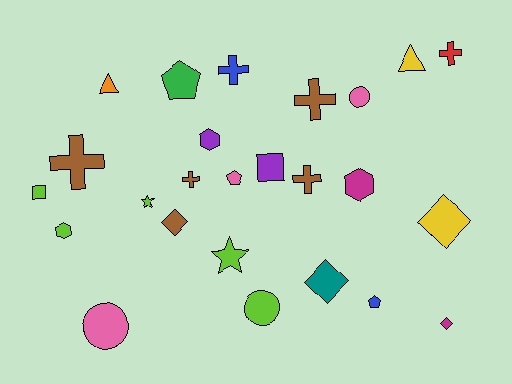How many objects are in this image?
There are 25 objects.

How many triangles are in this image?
There are 2 triangles.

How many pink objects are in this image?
There are 3 pink objects.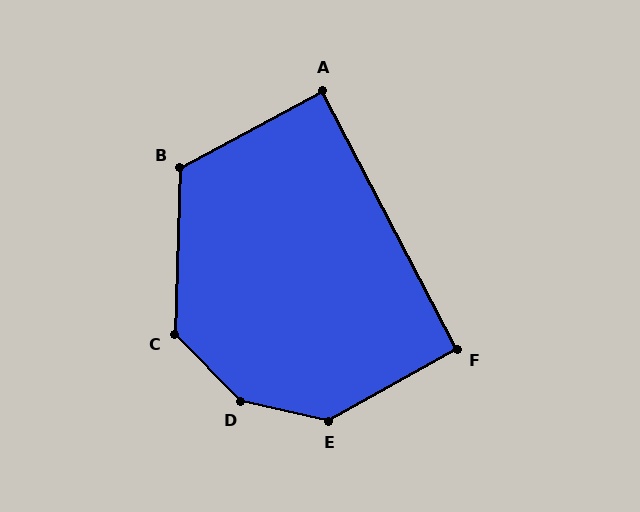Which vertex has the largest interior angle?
D, at approximately 148 degrees.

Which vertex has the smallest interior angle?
A, at approximately 89 degrees.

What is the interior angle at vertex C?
Approximately 133 degrees (obtuse).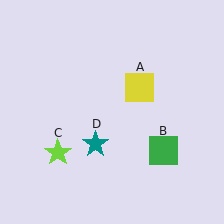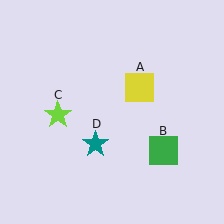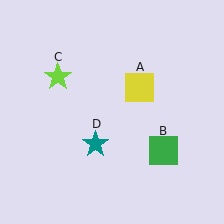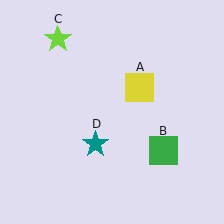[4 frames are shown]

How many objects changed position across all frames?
1 object changed position: lime star (object C).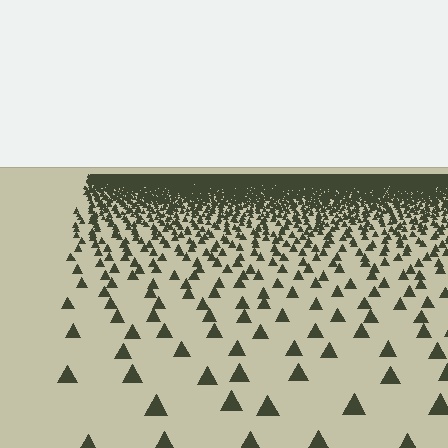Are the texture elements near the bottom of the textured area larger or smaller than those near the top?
Larger. Near the bottom, elements are closer to the viewer and appear at a bigger on-screen size.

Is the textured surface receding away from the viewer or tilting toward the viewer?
The surface is receding away from the viewer. Texture elements get smaller and denser toward the top.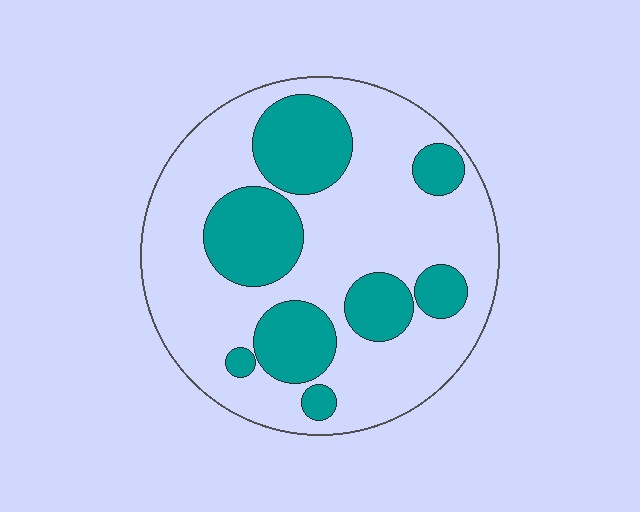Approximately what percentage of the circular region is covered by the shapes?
Approximately 30%.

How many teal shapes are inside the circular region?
8.